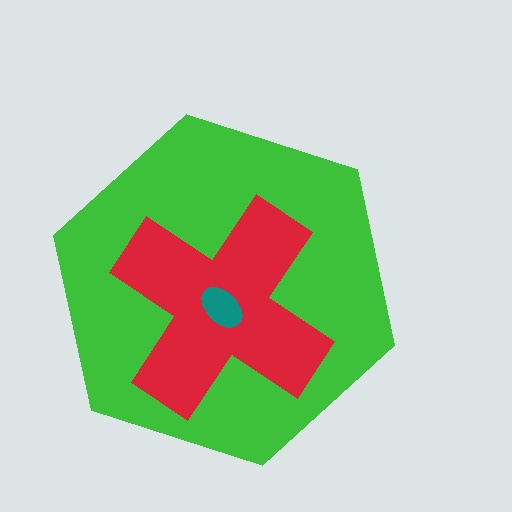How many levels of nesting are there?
3.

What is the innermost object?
The teal ellipse.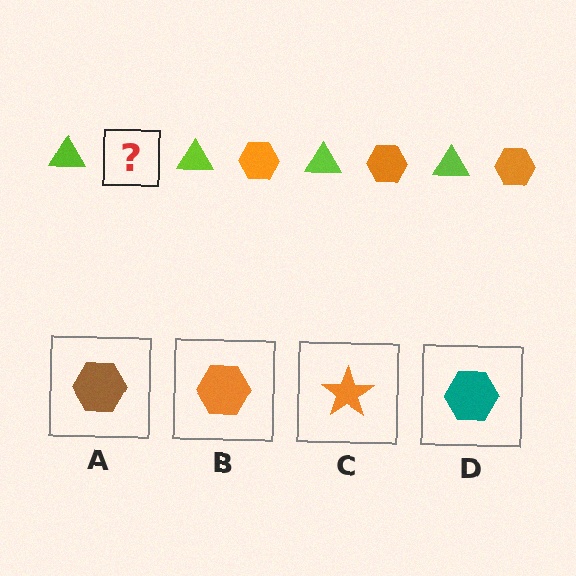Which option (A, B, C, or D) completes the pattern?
B.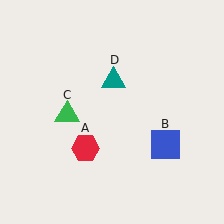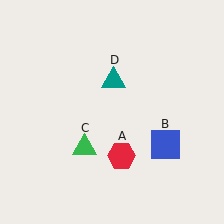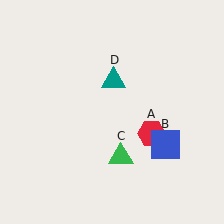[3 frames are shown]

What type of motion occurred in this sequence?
The red hexagon (object A), green triangle (object C) rotated counterclockwise around the center of the scene.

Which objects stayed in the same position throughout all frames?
Blue square (object B) and teal triangle (object D) remained stationary.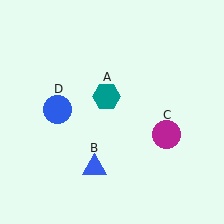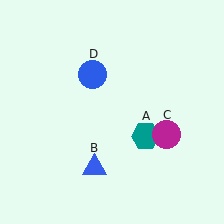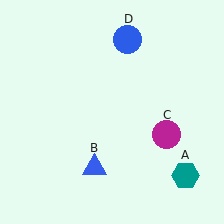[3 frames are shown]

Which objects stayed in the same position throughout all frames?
Blue triangle (object B) and magenta circle (object C) remained stationary.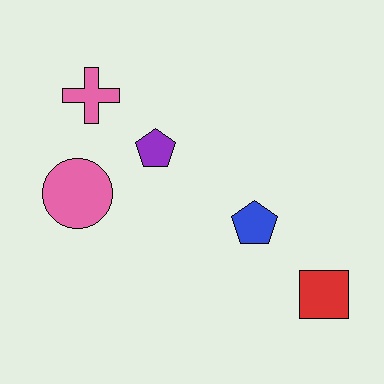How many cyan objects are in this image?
There are no cyan objects.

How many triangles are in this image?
There are no triangles.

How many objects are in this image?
There are 5 objects.